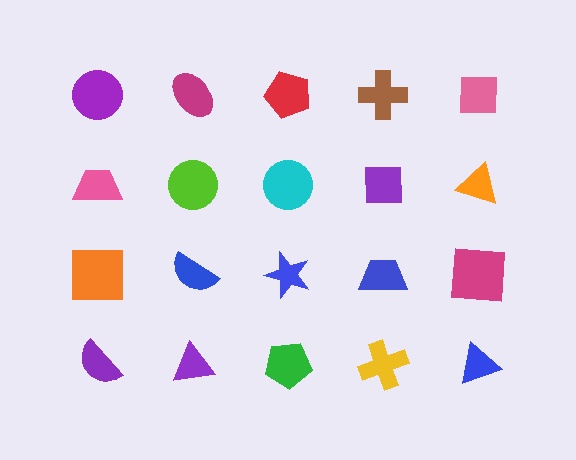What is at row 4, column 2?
A purple triangle.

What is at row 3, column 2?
A blue semicircle.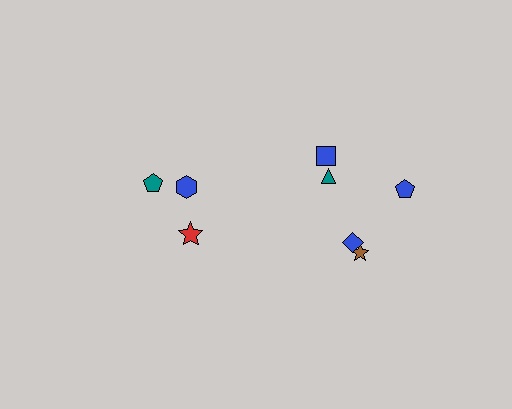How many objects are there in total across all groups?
There are 8 objects.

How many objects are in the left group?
There are 3 objects.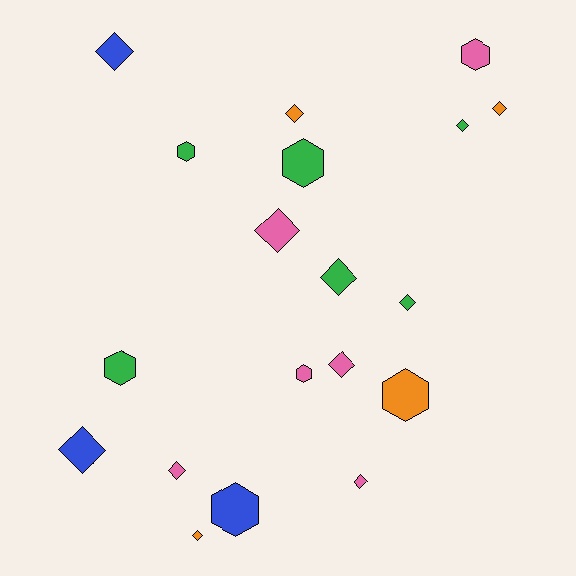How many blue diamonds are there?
There are 2 blue diamonds.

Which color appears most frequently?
Pink, with 6 objects.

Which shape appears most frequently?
Diamond, with 12 objects.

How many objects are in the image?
There are 19 objects.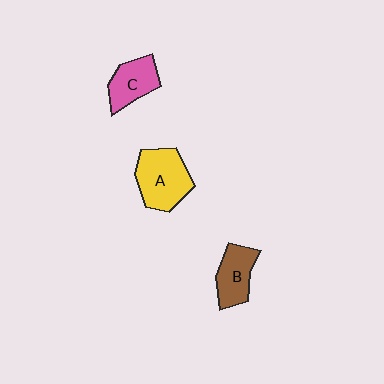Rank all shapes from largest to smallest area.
From largest to smallest: A (yellow), B (brown), C (pink).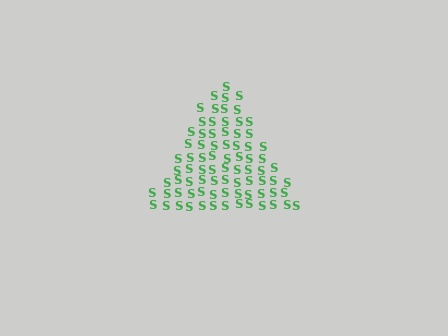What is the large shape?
The large shape is a triangle.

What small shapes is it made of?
It is made of small letter S's.